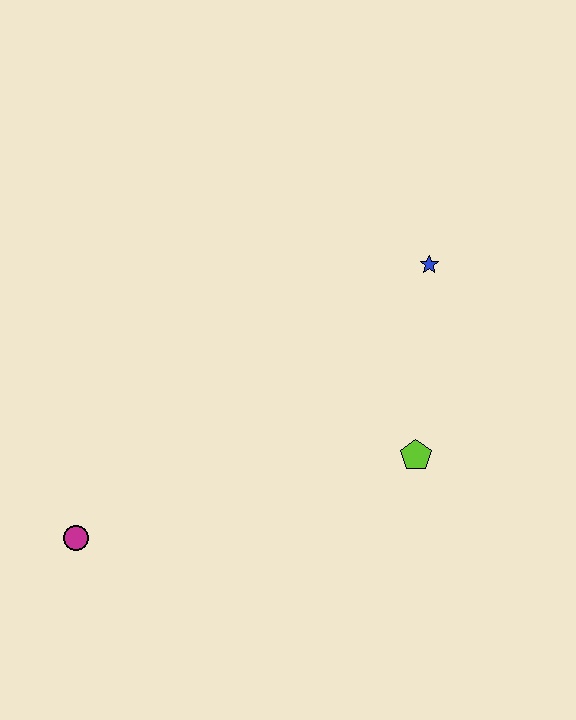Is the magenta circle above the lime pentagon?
No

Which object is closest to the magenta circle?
The lime pentagon is closest to the magenta circle.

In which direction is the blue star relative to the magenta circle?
The blue star is to the right of the magenta circle.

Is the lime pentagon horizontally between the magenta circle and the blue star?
Yes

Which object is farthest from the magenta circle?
The blue star is farthest from the magenta circle.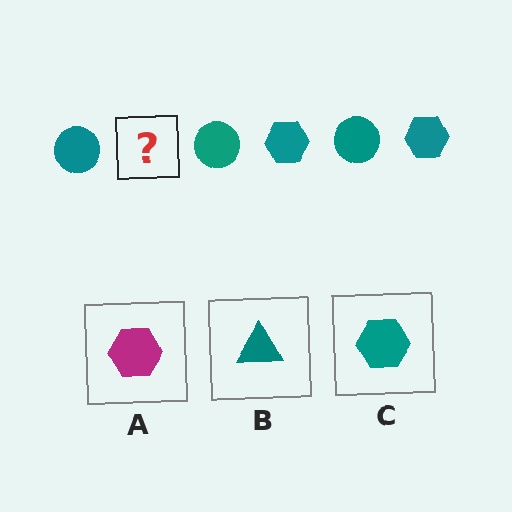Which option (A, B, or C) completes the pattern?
C.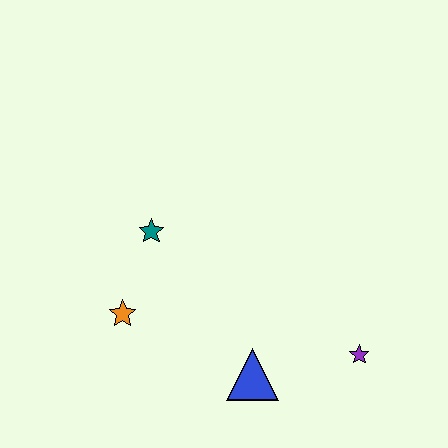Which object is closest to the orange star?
The teal star is closest to the orange star.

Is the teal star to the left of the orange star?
No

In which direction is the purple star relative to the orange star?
The purple star is to the right of the orange star.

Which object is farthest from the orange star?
The purple star is farthest from the orange star.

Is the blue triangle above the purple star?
No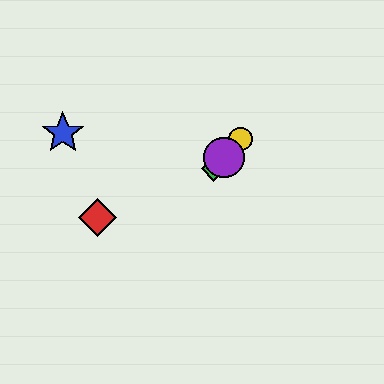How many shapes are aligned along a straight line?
3 shapes (the green diamond, the yellow circle, the purple circle) are aligned along a straight line.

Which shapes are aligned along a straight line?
The green diamond, the yellow circle, the purple circle are aligned along a straight line.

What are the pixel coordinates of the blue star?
The blue star is at (63, 133).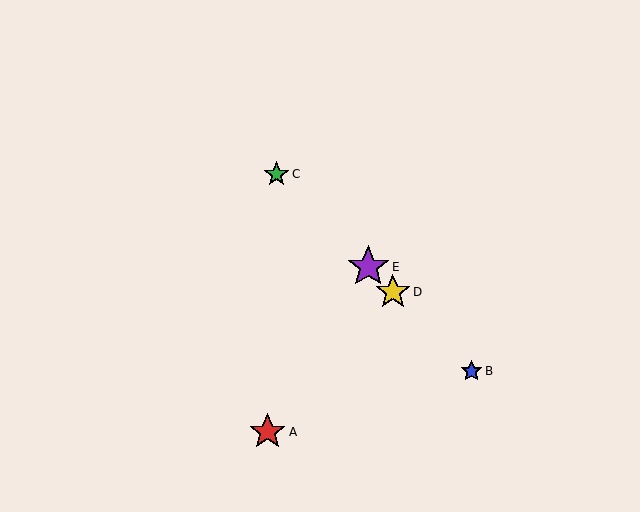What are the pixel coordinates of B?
Object B is at (472, 371).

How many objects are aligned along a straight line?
4 objects (B, C, D, E) are aligned along a straight line.